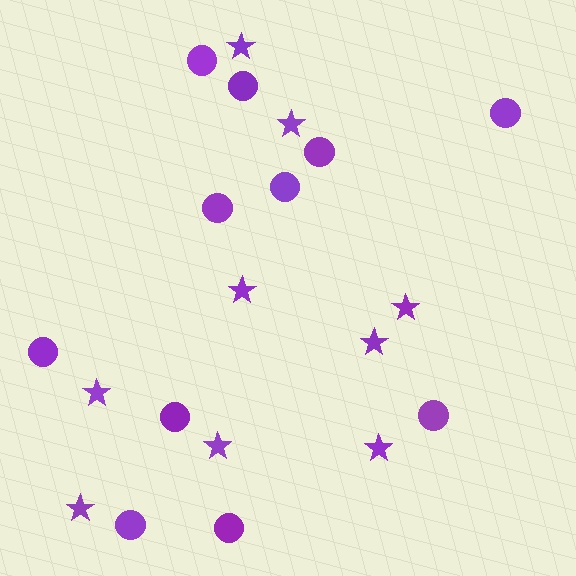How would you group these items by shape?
There are 2 groups: one group of stars (9) and one group of circles (11).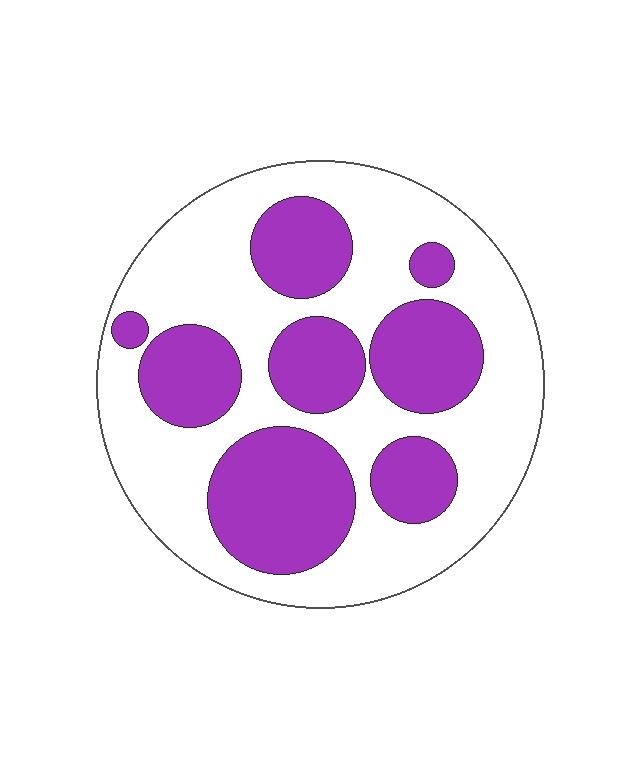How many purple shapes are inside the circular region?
8.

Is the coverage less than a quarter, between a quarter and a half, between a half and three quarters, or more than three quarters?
Between a quarter and a half.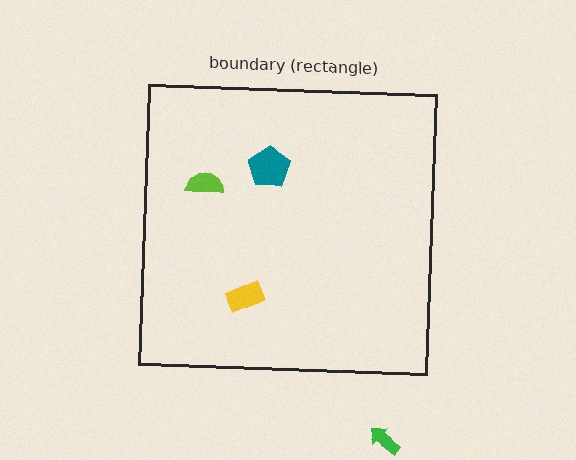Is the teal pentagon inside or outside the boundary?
Inside.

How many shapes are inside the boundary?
3 inside, 1 outside.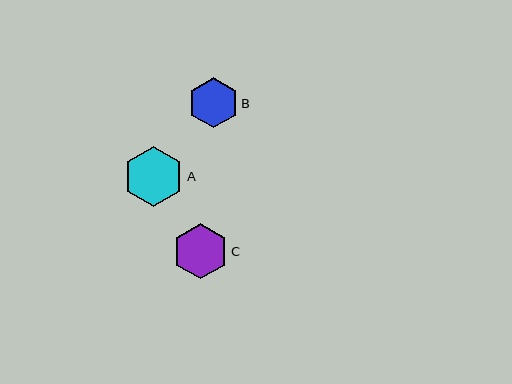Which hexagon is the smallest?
Hexagon B is the smallest with a size of approximately 50 pixels.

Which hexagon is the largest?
Hexagon A is the largest with a size of approximately 60 pixels.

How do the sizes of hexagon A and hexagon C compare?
Hexagon A and hexagon C are approximately the same size.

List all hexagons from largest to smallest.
From largest to smallest: A, C, B.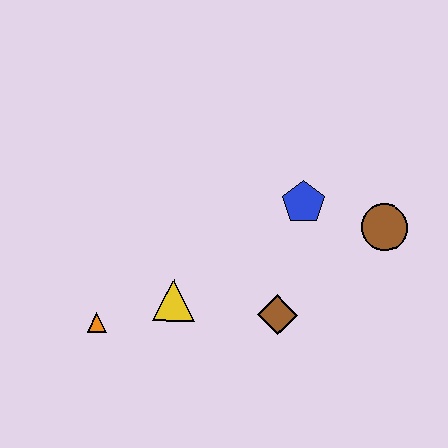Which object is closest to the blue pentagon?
The brown circle is closest to the blue pentagon.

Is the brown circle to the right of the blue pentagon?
Yes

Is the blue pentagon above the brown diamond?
Yes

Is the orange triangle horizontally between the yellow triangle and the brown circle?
No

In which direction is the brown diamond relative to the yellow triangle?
The brown diamond is to the right of the yellow triangle.